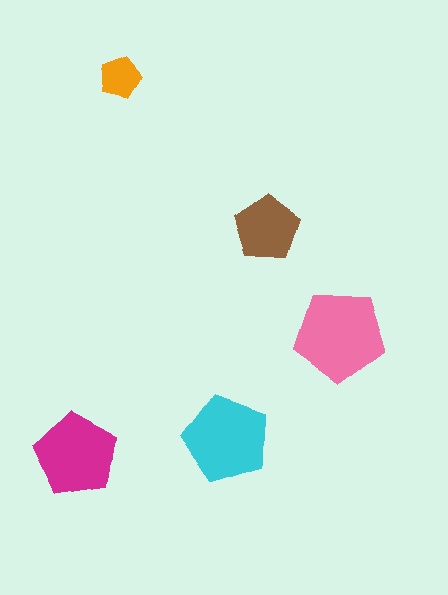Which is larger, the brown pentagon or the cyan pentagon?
The cyan one.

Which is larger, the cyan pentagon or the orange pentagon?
The cyan one.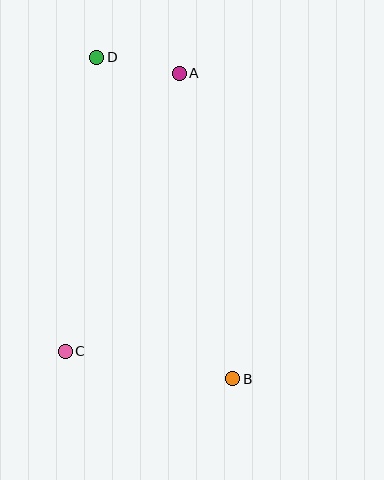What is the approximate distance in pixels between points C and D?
The distance between C and D is approximately 296 pixels.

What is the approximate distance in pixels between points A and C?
The distance between A and C is approximately 300 pixels.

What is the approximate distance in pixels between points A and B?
The distance between A and B is approximately 310 pixels.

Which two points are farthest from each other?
Points B and D are farthest from each other.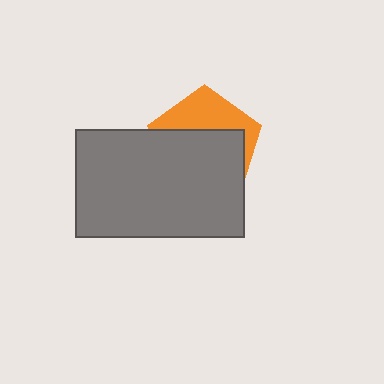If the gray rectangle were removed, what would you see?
You would see the complete orange pentagon.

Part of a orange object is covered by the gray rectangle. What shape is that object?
It is a pentagon.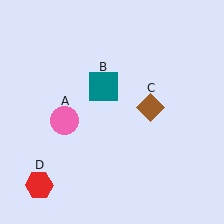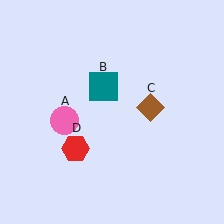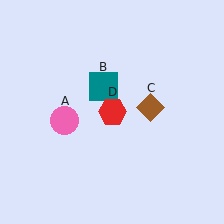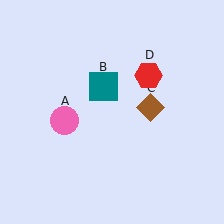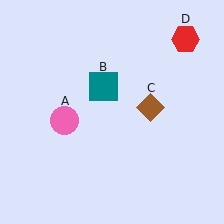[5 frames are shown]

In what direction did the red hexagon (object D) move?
The red hexagon (object D) moved up and to the right.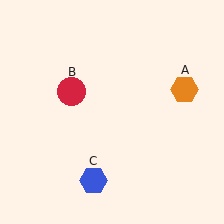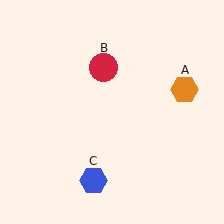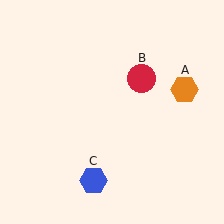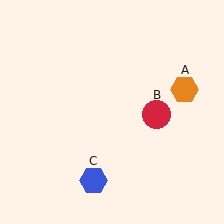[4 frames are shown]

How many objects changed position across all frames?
1 object changed position: red circle (object B).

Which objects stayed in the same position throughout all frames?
Orange hexagon (object A) and blue hexagon (object C) remained stationary.